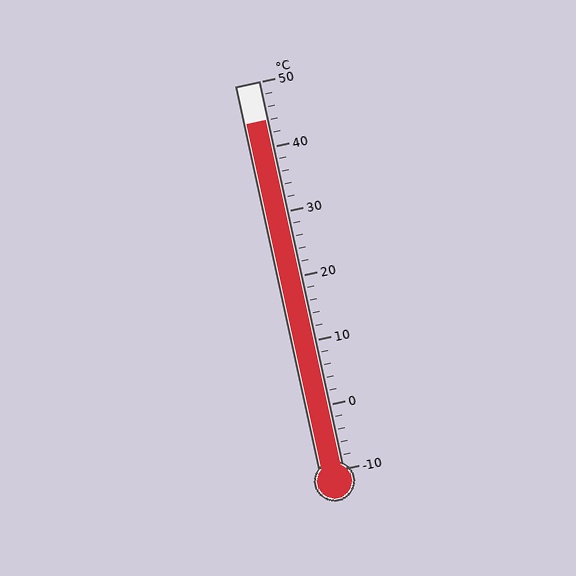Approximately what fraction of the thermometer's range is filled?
The thermometer is filled to approximately 90% of its range.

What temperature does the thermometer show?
The thermometer shows approximately 44°C.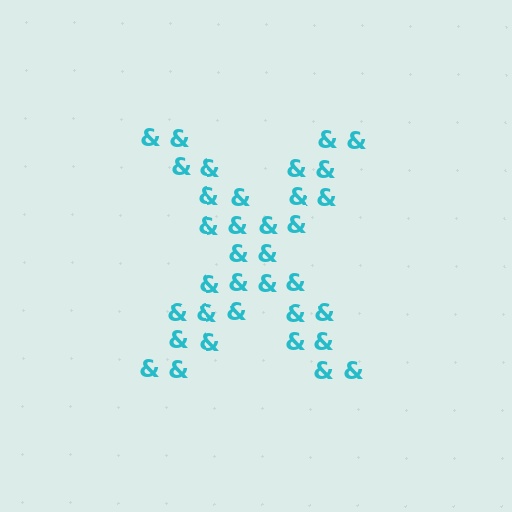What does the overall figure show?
The overall figure shows the letter X.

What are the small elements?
The small elements are ampersands.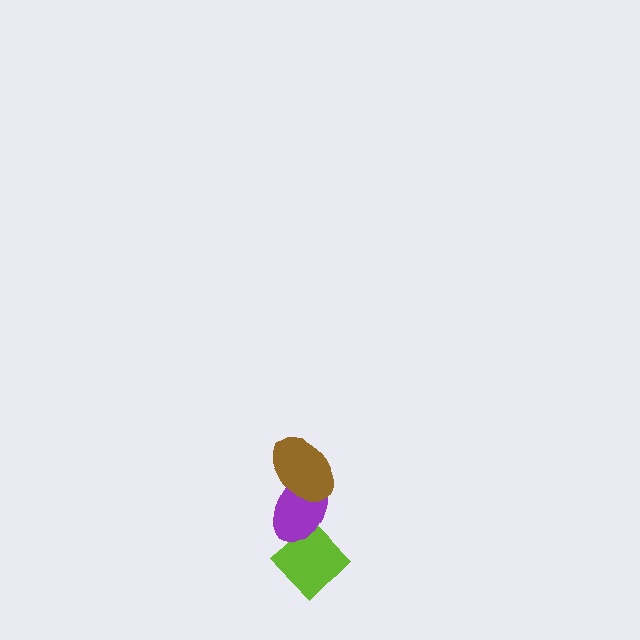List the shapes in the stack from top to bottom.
From top to bottom: the brown ellipse, the purple ellipse, the lime diamond.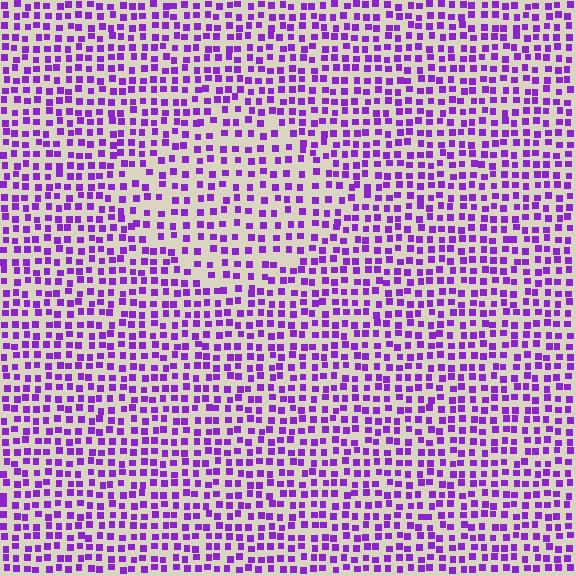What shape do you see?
I see a diamond.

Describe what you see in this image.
The image contains small purple elements arranged at two different densities. A diamond-shaped region is visible where the elements are less densely packed than the surrounding area.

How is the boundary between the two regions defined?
The boundary is defined by a change in element density (approximately 1.5x ratio). All elements are the same color, size, and shape.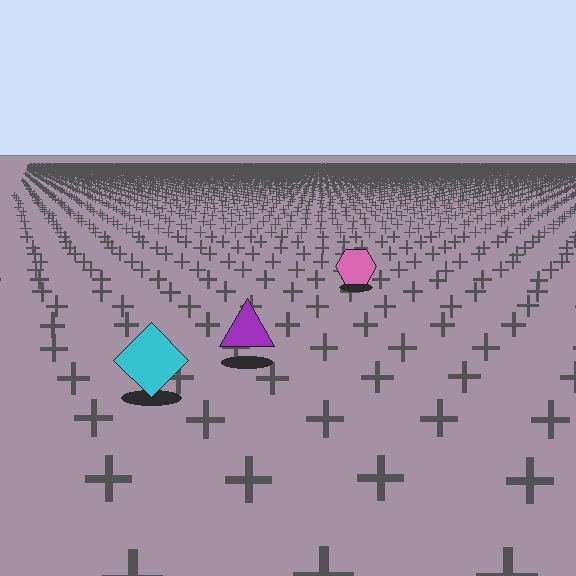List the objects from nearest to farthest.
From nearest to farthest: the cyan diamond, the purple triangle, the pink hexagon.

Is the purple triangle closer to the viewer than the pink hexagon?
Yes. The purple triangle is closer — you can tell from the texture gradient: the ground texture is coarser near it.